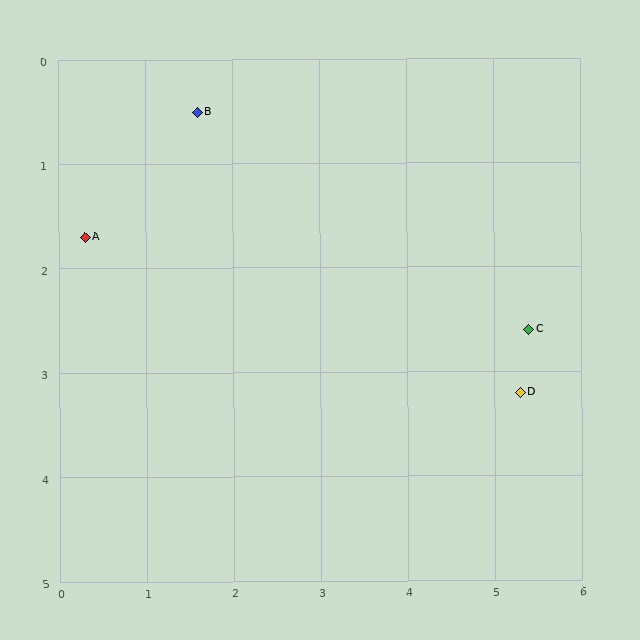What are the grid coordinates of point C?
Point C is at approximately (5.4, 2.6).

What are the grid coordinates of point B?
Point B is at approximately (1.6, 0.5).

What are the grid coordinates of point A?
Point A is at approximately (0.3, 1.7).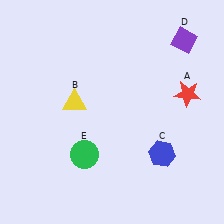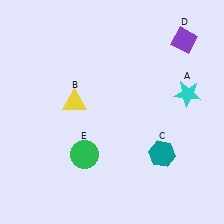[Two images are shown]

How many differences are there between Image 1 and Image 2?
There are 2 differences between the two images.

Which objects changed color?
A changed from red to cyan. C changed from blue to teal.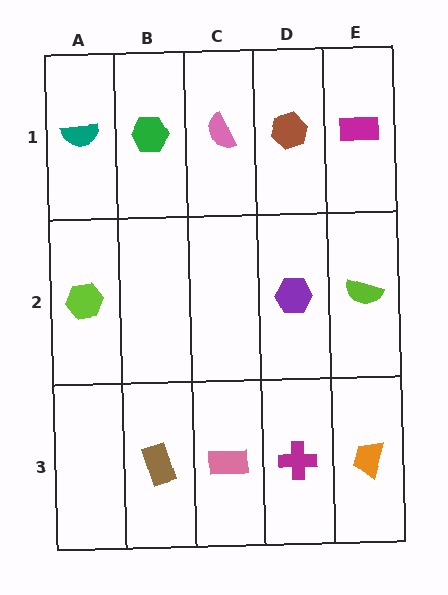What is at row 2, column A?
A lime hexagon.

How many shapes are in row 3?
4 shapes.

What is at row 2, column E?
A lime semicircle.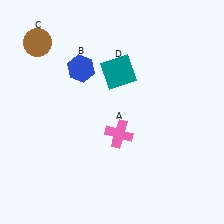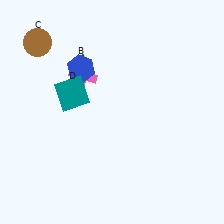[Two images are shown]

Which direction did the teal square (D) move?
The teal square (D) moved left.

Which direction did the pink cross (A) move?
The pink cross (A) moved up.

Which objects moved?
The objects that moved are: the pink cross (A), the teal square (D).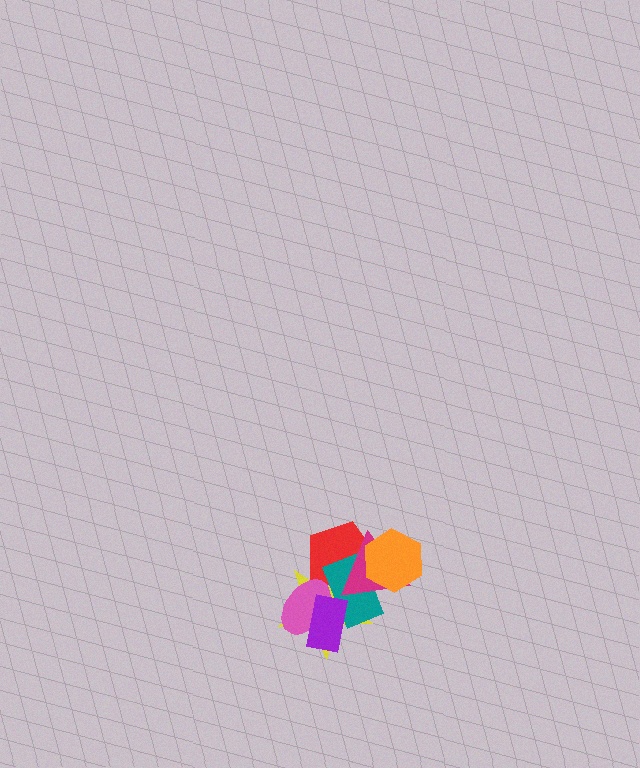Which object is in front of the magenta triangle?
The orange hexagon is in front of the magenta triangle.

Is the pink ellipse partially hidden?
Yes, it is partially covered by another shape.